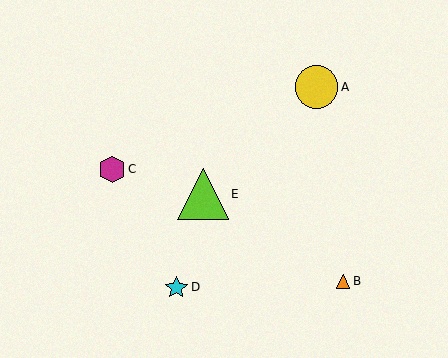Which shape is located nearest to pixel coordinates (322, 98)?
The yellow circle (labeled A) at (316, 87) is nearest to that location.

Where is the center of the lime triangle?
The center of the lime triangle is at (203, 194).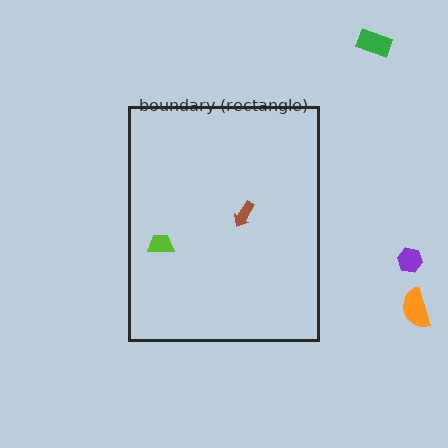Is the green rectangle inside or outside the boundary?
Outside.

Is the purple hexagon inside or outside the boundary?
Outside.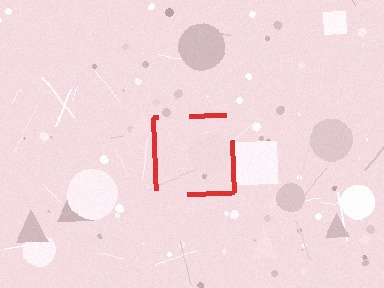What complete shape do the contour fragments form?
The contour fragments form a square.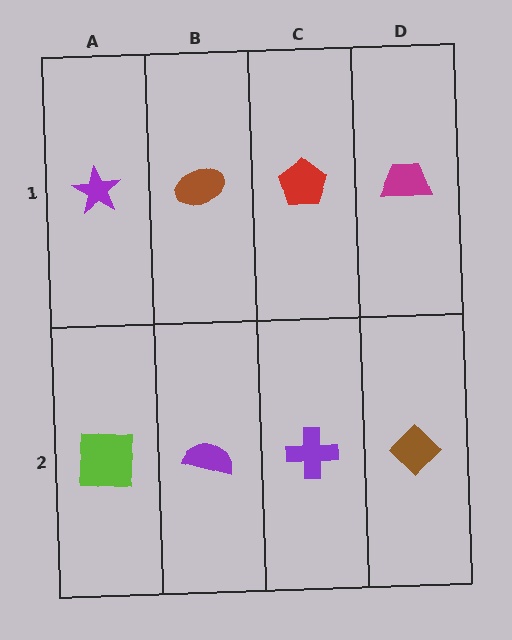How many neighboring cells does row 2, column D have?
2.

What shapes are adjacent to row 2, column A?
A purple star (row 1, column A), a purple semicircle (row 2, column B).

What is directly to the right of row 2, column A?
A purple semicircle.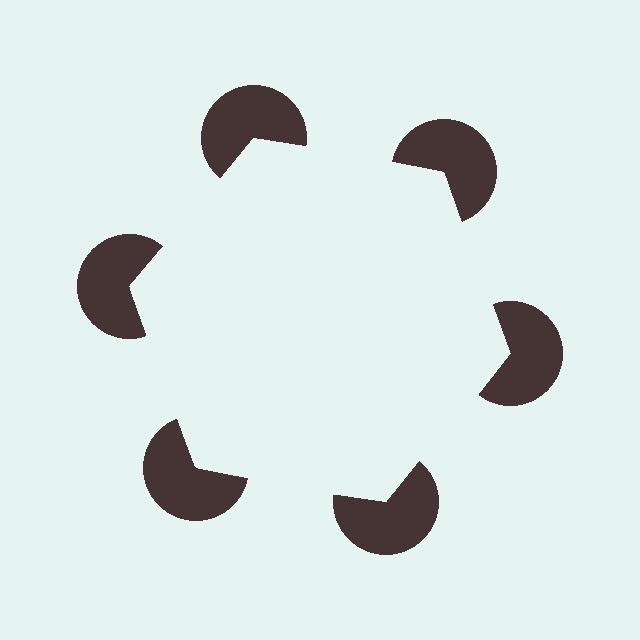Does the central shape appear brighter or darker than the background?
It typically appears slightly brighter than the background, even though no actual brightness change is drawn.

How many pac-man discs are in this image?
There are 6 — one at each vertex of the illusory hexagon.